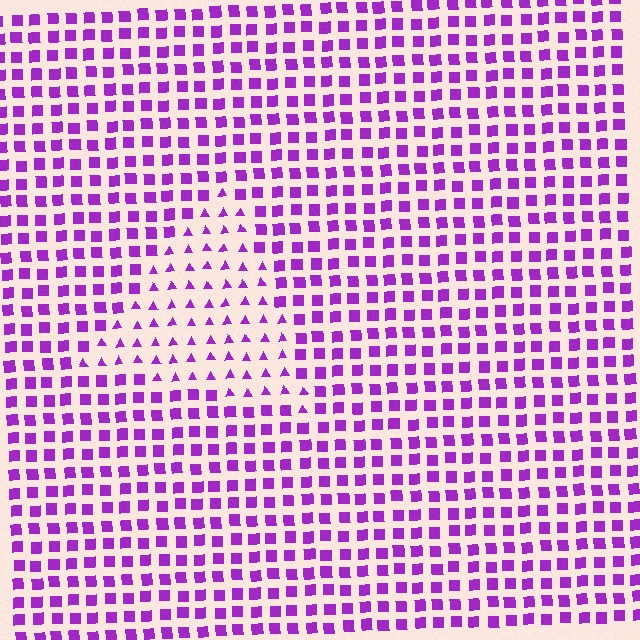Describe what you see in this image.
The image is filled with small purple elements arranged in a uniform grid. A triangle-shaped region contains triangles, while the surrounding area contains squares. The boundary is defined purely by the change in element shape.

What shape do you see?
I see a triangle.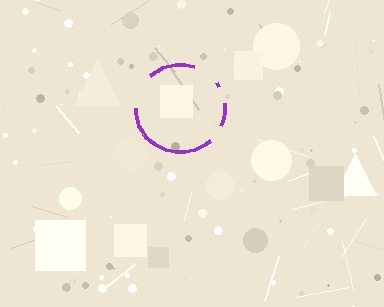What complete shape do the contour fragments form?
The contour fragments form a circle.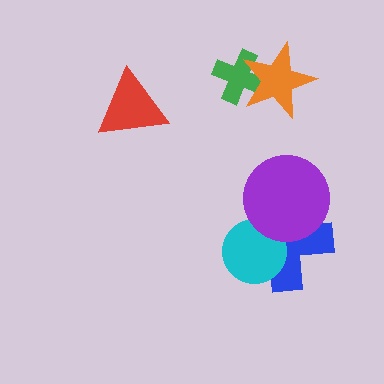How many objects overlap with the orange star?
1 object overlaps with the orange star.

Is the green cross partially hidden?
Yes, it is partially covered by another shape.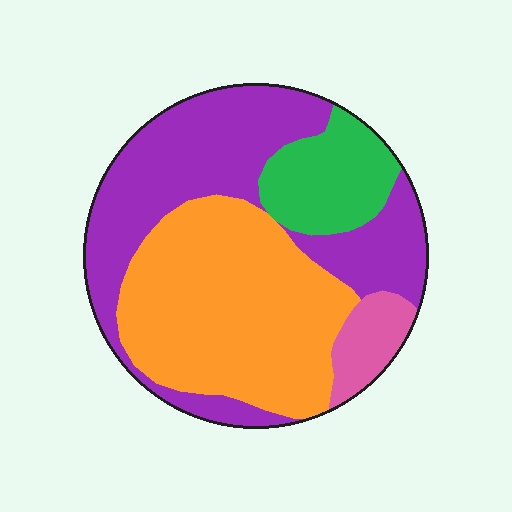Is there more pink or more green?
Green.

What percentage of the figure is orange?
Orange takes up about two fifths (2/5) of the figure.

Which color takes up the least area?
Pink, at roughly 5%.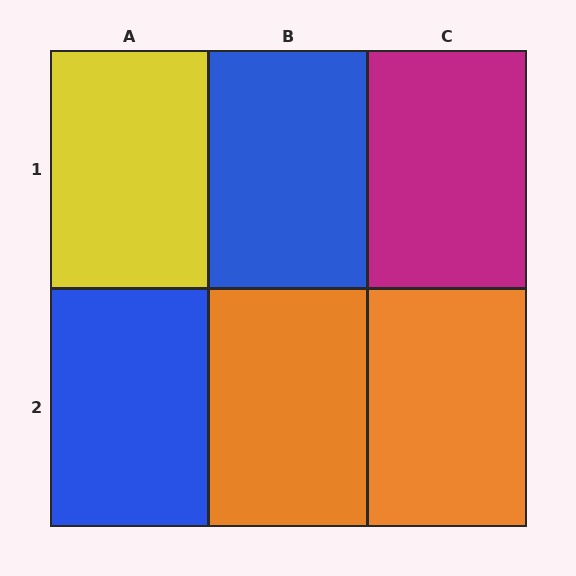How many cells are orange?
2 cells are orange.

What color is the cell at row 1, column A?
Yellow.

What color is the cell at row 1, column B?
Blue.